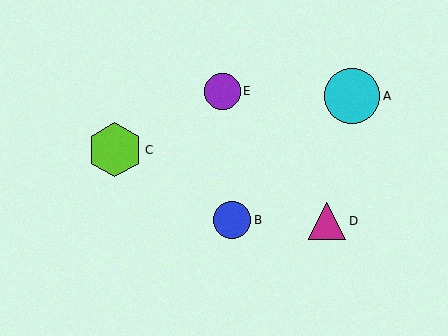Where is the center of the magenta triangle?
The center of the magenta triangle is at (327, 221).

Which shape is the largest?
The cyan circle (labeled A) is the largest.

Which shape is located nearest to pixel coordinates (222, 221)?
The blue circle (labeled B) at (232, 220) is nearest to that location.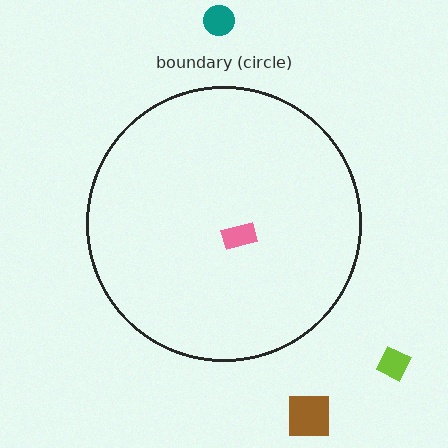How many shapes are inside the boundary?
1 inside, 3 outside.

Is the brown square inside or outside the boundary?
Outside.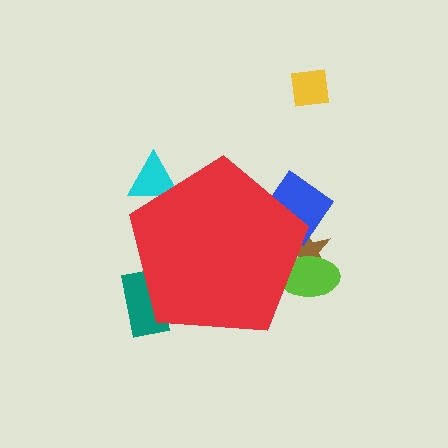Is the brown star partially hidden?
Yes, the brown star is partially hidden behind the red pentagon.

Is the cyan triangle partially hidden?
Yes, the cyan triangle is partially hidden behind the red pentagon.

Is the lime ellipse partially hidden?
Yes, the lime ellipse is partially hidden behind the red pentagon.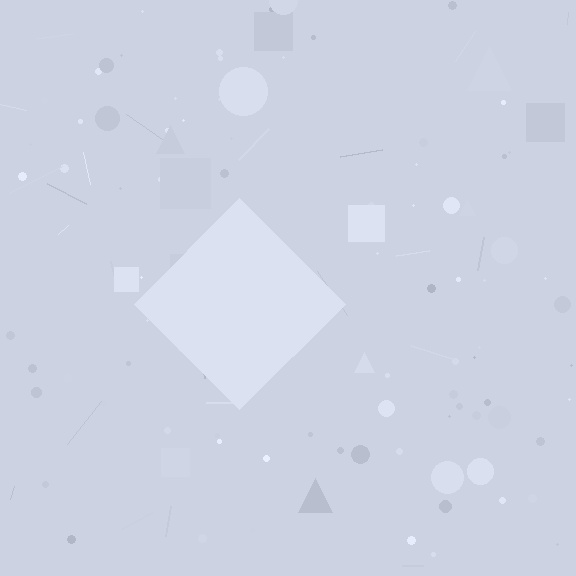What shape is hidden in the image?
A diamond is hidden in the image.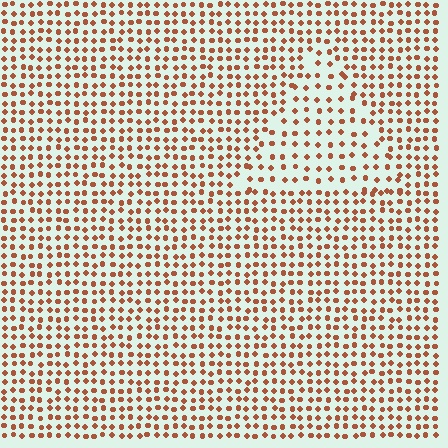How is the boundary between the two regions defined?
The boundary is defined by a change in element density (approximately 1.7x ratio). All elements are the same color, size, and shape.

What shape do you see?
I see a triangle.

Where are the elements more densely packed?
The elements are more densely packed outside the triangle boundary.